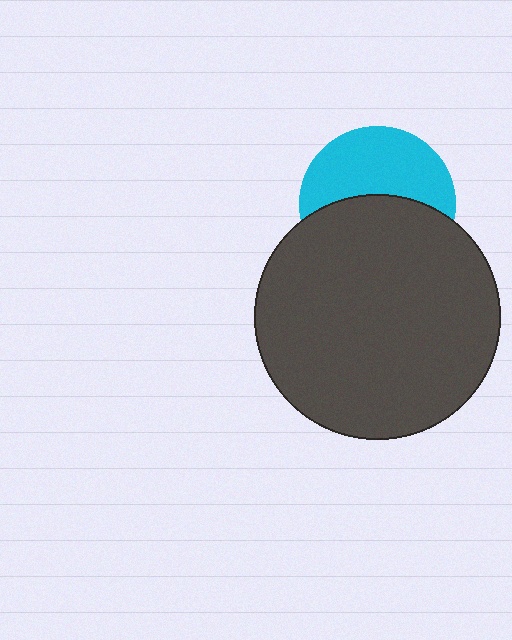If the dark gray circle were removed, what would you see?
You would see the complete cyan circle.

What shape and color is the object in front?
The object in front is a dark gray circle.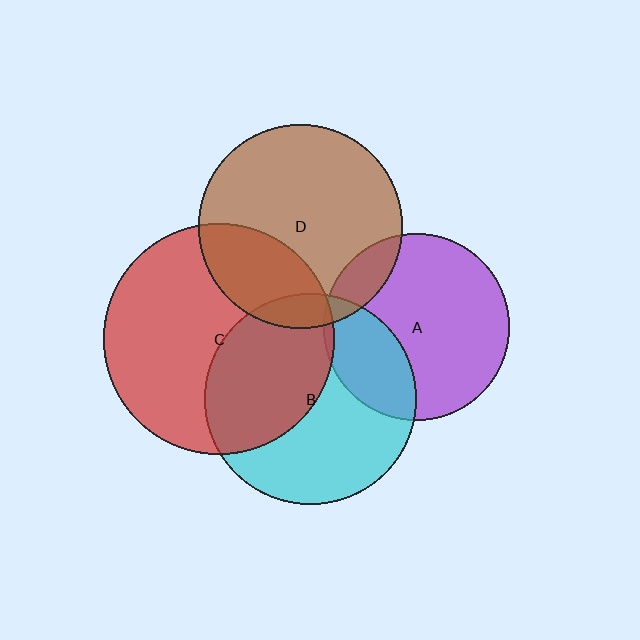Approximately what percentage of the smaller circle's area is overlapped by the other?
Approximately 25%.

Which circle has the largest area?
Circle C (red).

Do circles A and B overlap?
Yes.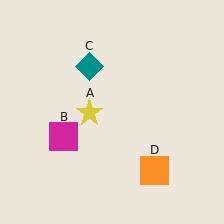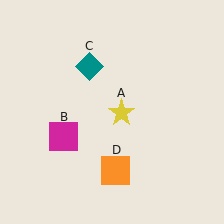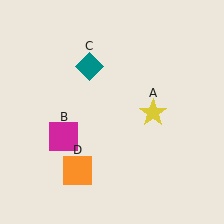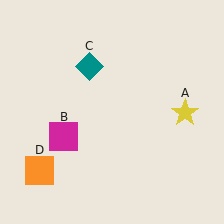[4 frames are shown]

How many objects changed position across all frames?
2 objects changed position: yellow star (object A), orange square (object D).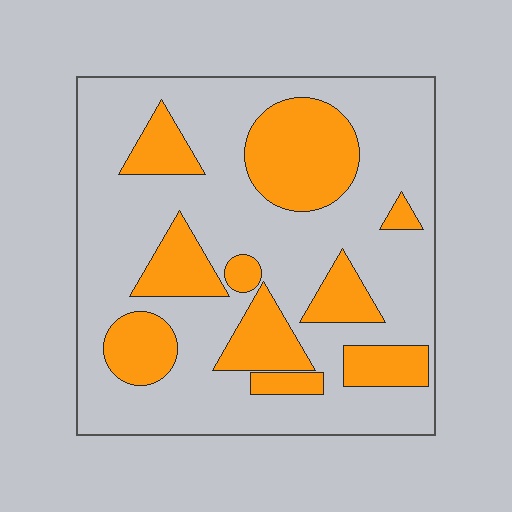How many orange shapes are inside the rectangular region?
10.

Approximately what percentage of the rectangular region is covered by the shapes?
Approximately 30%.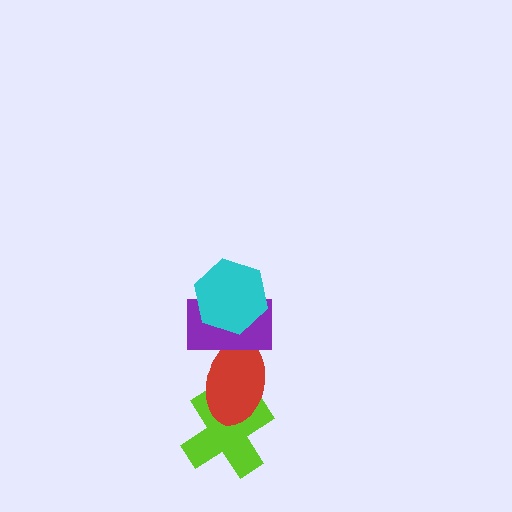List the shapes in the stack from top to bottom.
From top to bottom: the cyan hexagon, the purple rectangle, the red ellipse, the lime cross.